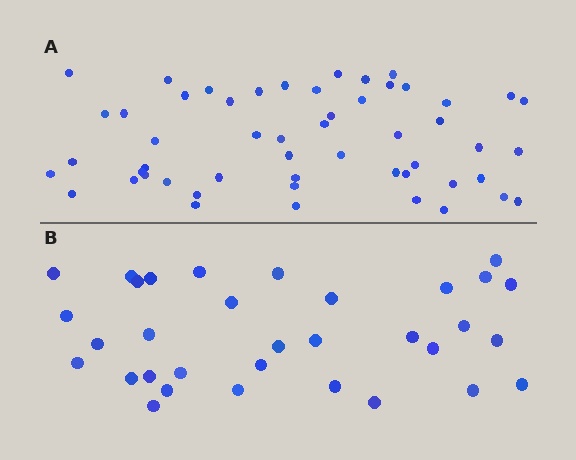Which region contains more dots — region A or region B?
Region A (the top region) has more dots.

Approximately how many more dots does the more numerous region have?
Region A has approximately 20 more dots than region B.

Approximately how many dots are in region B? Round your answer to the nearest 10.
About 30 dots. (The exact count is 33, which rounds to 30.)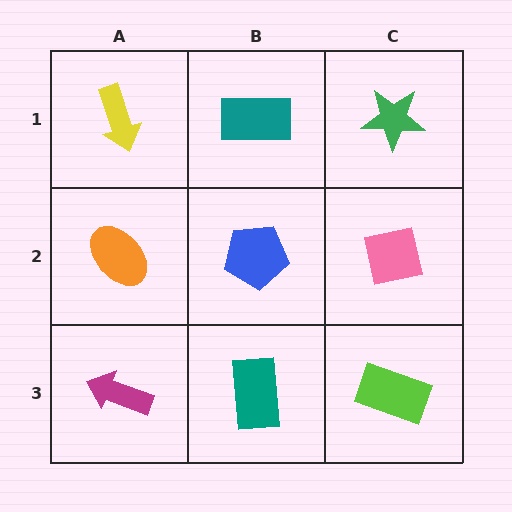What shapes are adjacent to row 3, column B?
A blue pentagon (row 2, column B), a magenta arrow (row 3, column A), a lime rectangle (row 3, column C).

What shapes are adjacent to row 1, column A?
An orange ellipse (row 2, column A), a teal rectangle (row 1, column B).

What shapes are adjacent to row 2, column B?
A teal rectangle (row 1, column B), a teal rectangle (row 3, column B), an orange ellipse (row 2, column A), a pink square (row 2, column C).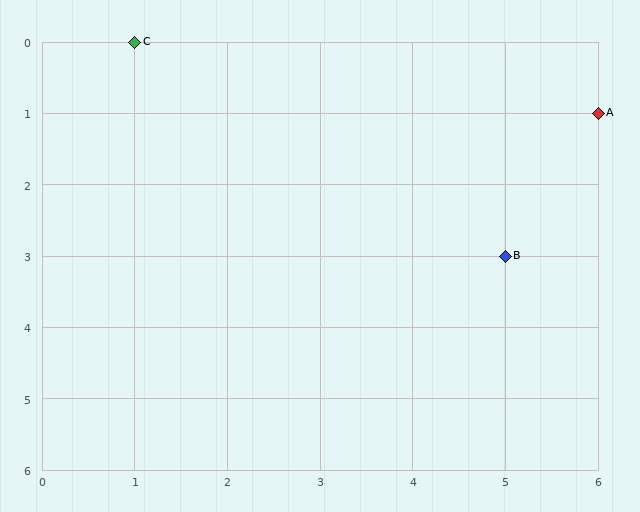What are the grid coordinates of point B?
Point B is at grid coordinates (5, 3).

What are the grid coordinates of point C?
Point C is at grid coordinates (1, 0).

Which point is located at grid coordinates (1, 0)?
Point C is at (1, 0).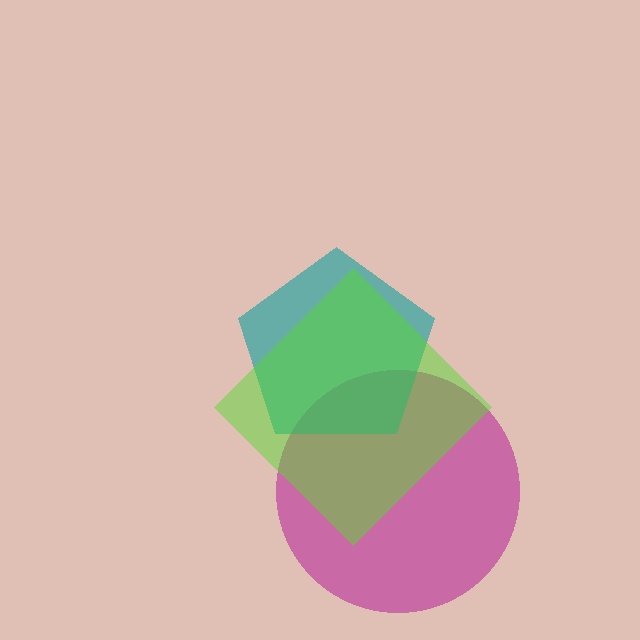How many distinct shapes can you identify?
There are 3 distinct shapes: a magenta circle, a teal pentagon, a lime diamond.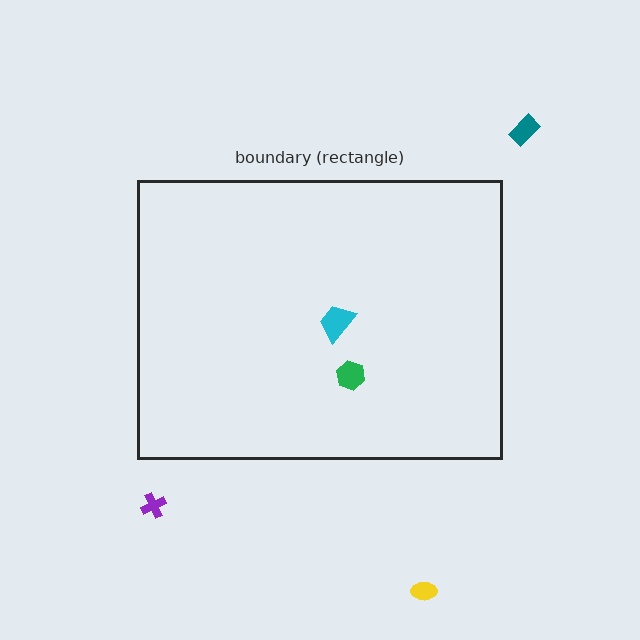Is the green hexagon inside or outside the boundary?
Inside.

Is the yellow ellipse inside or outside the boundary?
Outside.